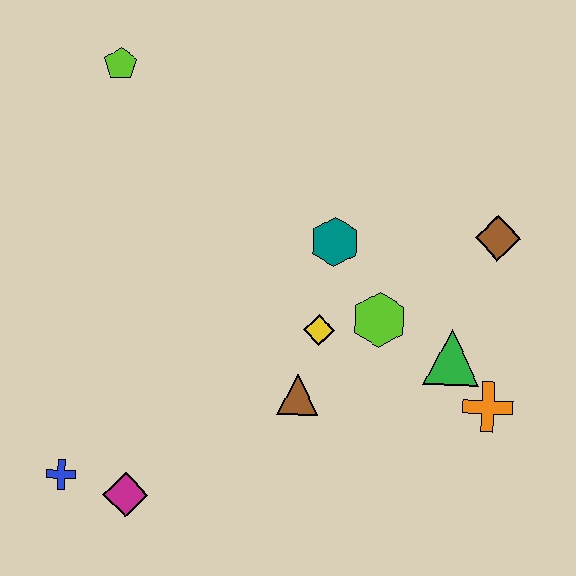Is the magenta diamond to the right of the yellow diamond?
No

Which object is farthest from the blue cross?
The brown diamond is farthest from the blue cross.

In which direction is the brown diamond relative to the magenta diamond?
The brown diamond is to the right of the magenta diamond.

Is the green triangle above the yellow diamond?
No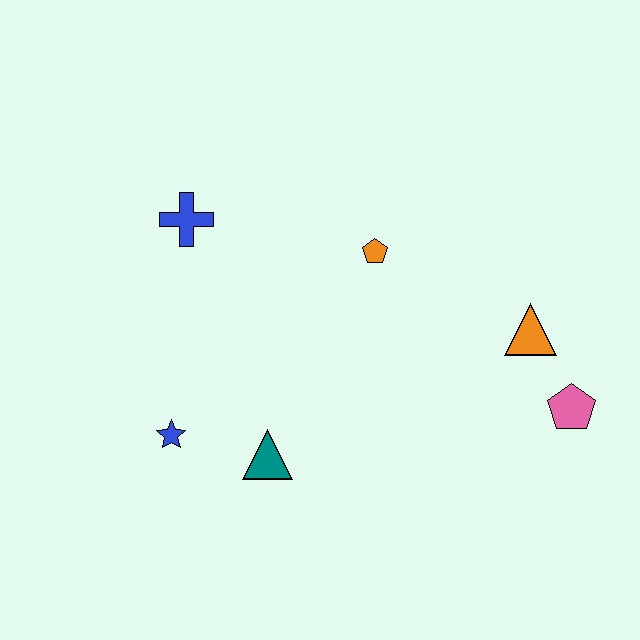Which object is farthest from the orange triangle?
The blue star is farthest from the orange triangle.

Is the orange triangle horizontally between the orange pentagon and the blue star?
No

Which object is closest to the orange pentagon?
The orange triangle is closest to the orange pentagon.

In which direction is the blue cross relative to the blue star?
The blue cross is above the blue star.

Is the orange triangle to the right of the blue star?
Yes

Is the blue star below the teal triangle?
No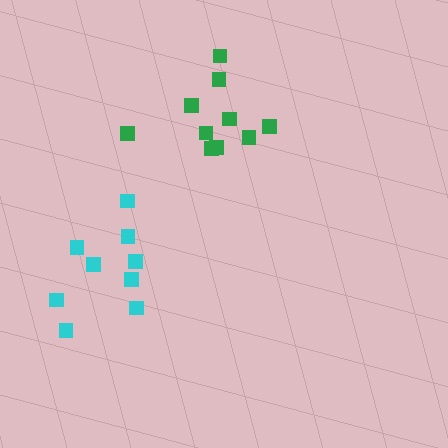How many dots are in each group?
Group 1: 10 dots, Group 2: 9 dots (19 total).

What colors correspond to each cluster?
The clusters are colored: green, cyan.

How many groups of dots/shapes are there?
There are 2 groups.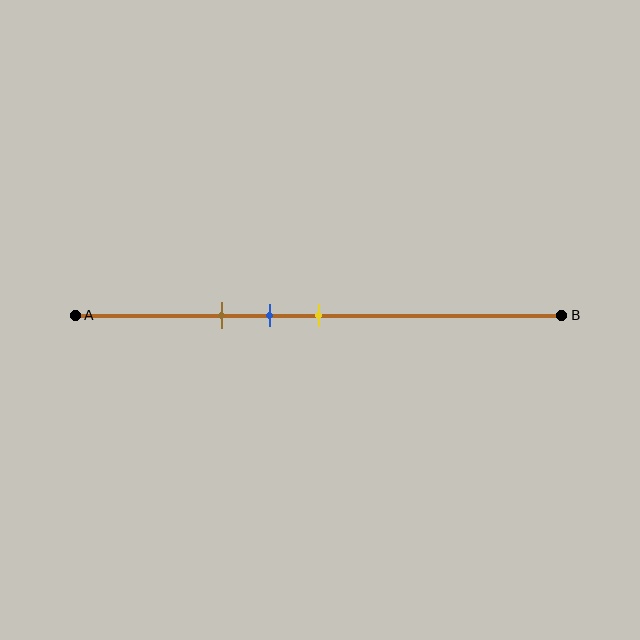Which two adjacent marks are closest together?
The blue and yellow marks are the closest adjacent pair.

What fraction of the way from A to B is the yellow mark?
The yellow mark is approximately 50% (0.5) of the way from A to B.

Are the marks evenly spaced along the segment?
Yes, the marks are approximately evenly spaced.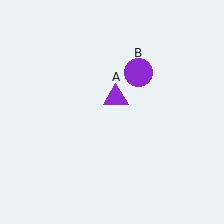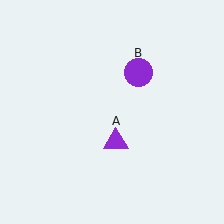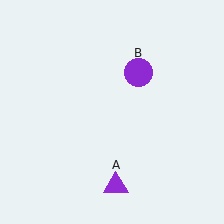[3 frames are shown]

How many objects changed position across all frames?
1 object changed position: purple triangle (object A).